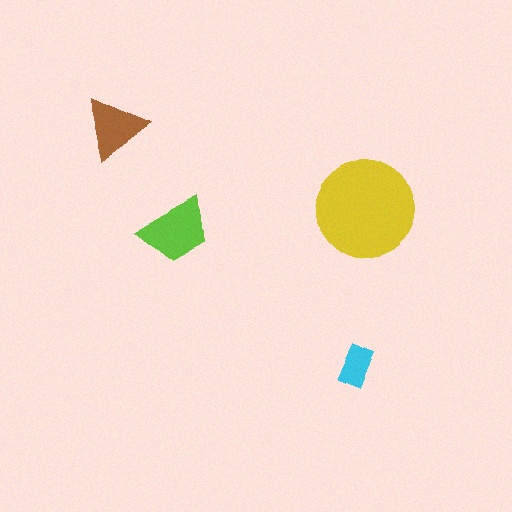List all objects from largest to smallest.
The yellow circle, the lime trapezoid, the brown triangle, the cyan rectangle.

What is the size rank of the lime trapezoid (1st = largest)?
2nd.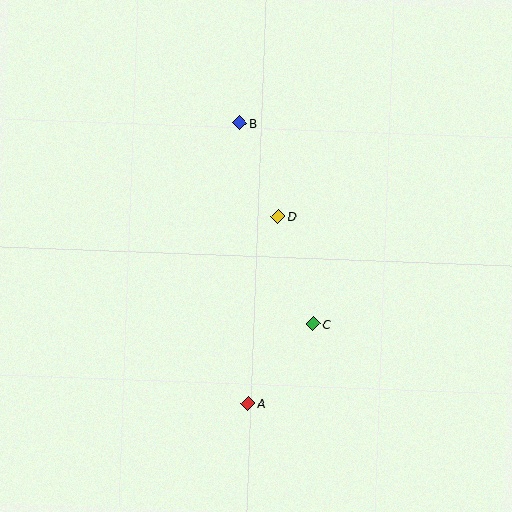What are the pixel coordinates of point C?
Point C is at (313, 324).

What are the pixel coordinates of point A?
Point A is at (248, 403).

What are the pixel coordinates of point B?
Point B is at (240, 123).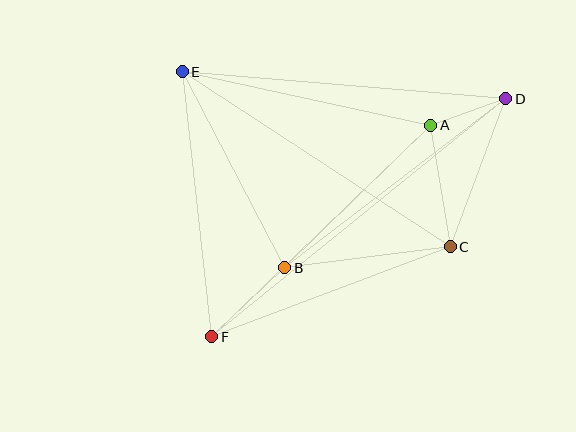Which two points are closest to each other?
Points A and D are closest to each other.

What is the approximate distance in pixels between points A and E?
The distance between A and E is approximately 254 pixels.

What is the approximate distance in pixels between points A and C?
The distance between A and C is approximately 123 pixels.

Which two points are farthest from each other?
Points D and F are farthest from each other.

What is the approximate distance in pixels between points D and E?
The distance between D and E is approximately 325 pixels.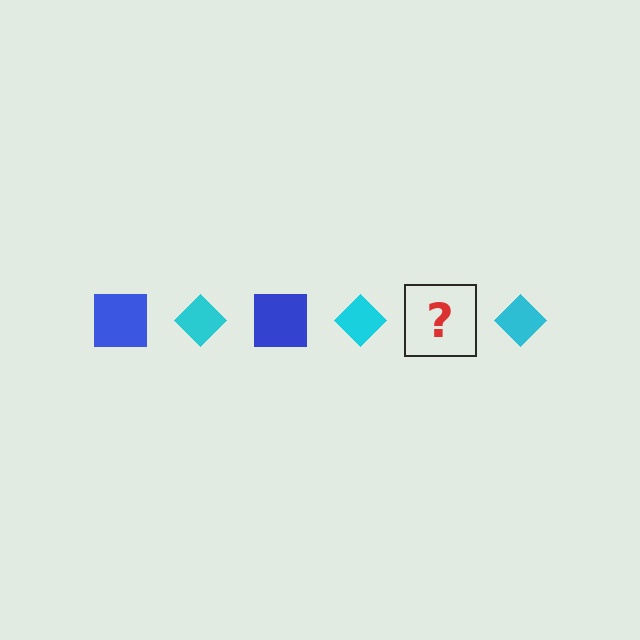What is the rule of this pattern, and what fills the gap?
The rule is that the pattern alternates between blue square and cyan diamond. The gap should be filled with a blue square.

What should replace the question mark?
The question mark should be replaced with a blue square.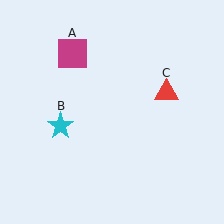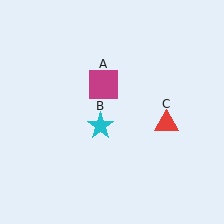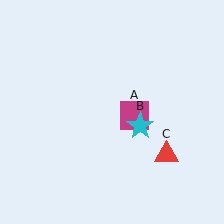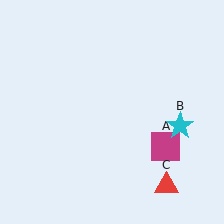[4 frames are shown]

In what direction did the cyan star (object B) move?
The cyan star (object B) moved right.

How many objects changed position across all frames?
3 objects changed position: magenta square (object A), cyan star (object B), red triangle (object C).